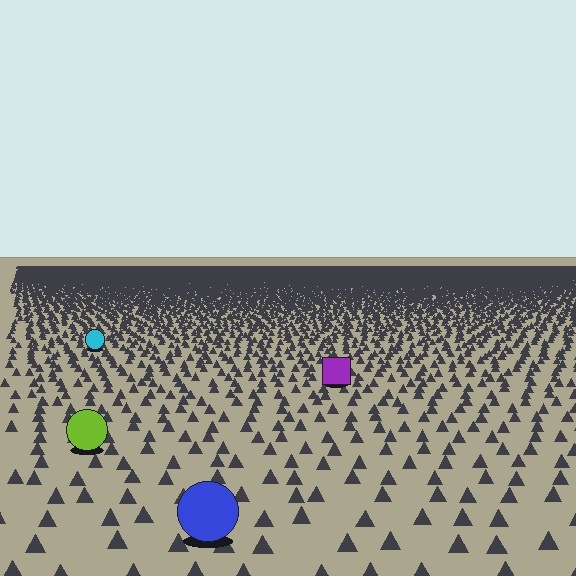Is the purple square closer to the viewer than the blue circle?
No. The blue circle is closer — you can tell from the texture gradient: the ground texture is coarser near it.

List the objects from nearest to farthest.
From nearest to farthest: the blue circle, the lime circle, the purple square, the cyan circle.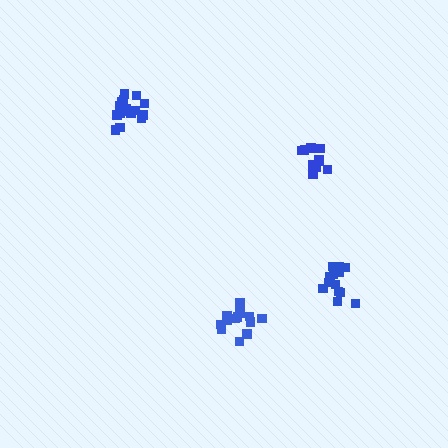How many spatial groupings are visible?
There are 4 spatial groupings.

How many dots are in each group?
Group 1: 16 dots, Group 2: 15 dots, Group 3: 13 dots, Group 4: 14 dots (58 total).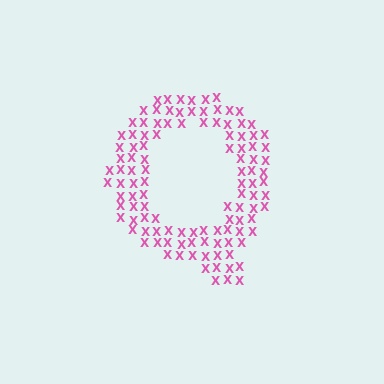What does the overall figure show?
The overall figure shows the letter Q.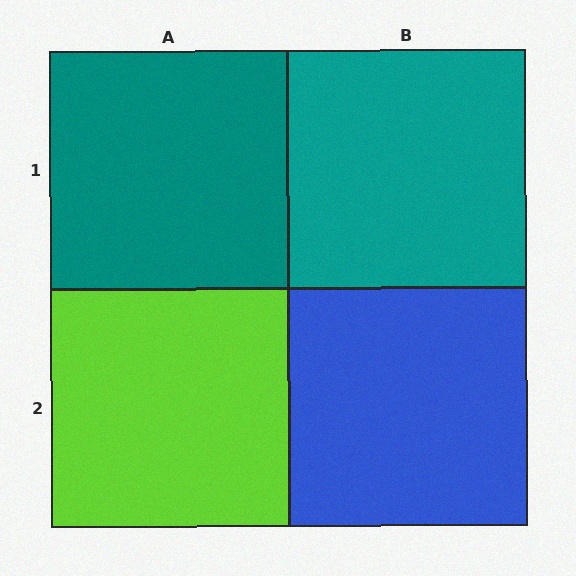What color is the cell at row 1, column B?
Teal.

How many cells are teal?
2 cells are teal.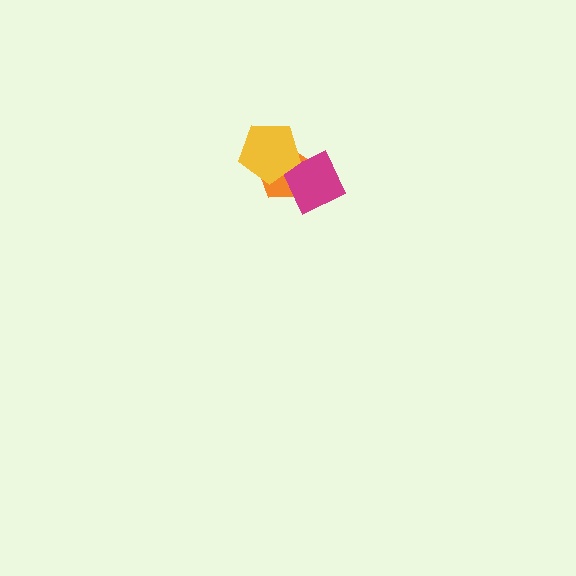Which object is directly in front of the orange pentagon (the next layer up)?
The magenta diamond is directly in front of the orange pentagon.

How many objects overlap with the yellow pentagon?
2 objects overlap with the yellow pentagon.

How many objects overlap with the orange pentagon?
2 objects overlap with the orange pentagon.